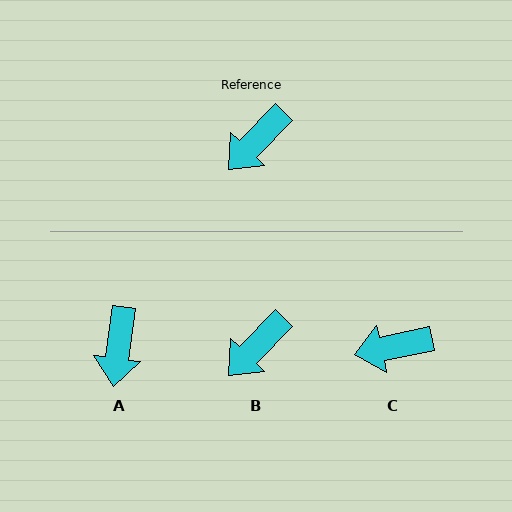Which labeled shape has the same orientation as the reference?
B.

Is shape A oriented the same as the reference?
No, it is off by about 36 degrees.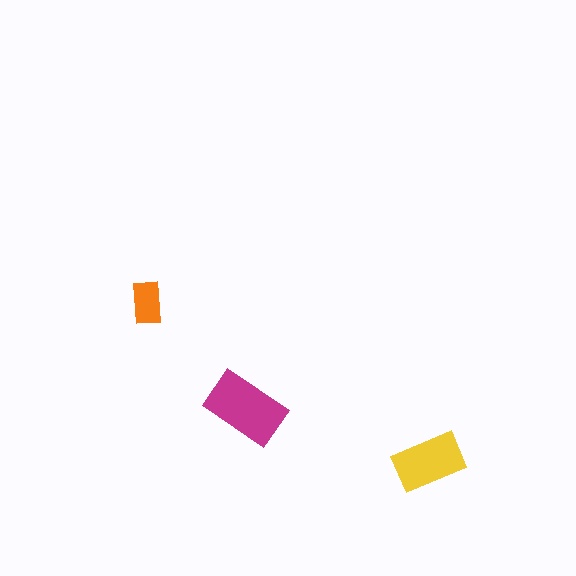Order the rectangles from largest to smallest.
the magenta one, the yellow one, the orange one.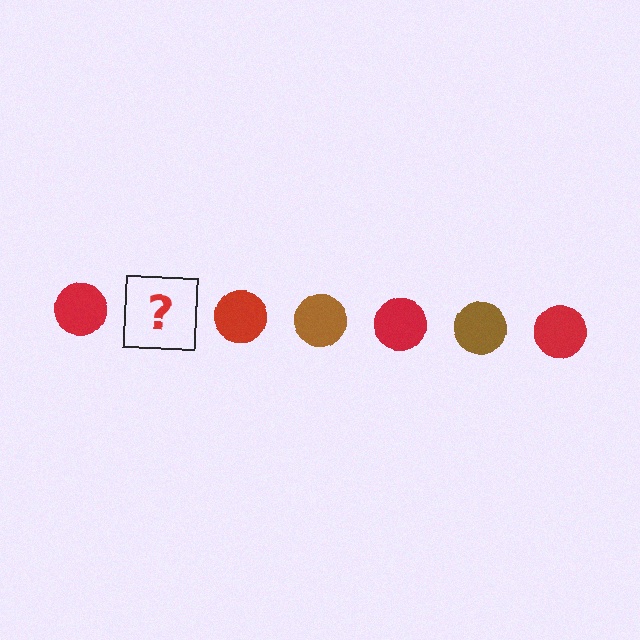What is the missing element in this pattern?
The missing element is a brown circle.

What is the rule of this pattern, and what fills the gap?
The rule is that the pattern cycles through red, brown circles. The gap should be filled with a brown circle.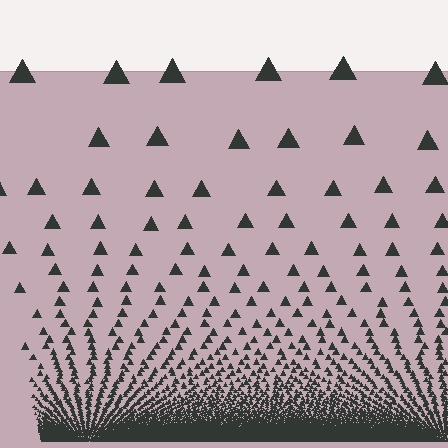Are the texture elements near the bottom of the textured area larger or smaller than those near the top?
Smaller. The gradient is inverted — elements near the bottom are smaller and denser.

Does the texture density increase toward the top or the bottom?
Density increases toward the bottom.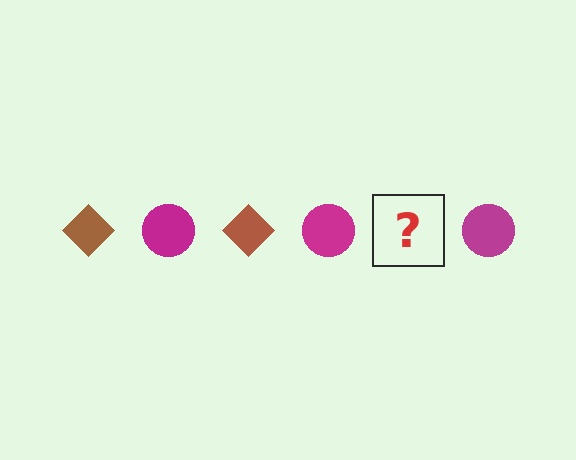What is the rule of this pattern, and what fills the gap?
The rule is that the pattern alternates between brown diamond and magenta circle. The gap should be filled with a brown diamond.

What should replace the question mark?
The question mark should be replaced with a brown diamond.